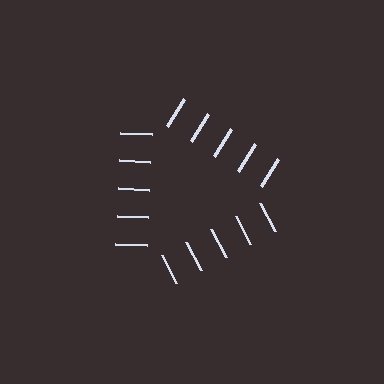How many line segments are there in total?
15 — 5 along each of the 3 edges.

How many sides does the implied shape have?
3 sides — the line-ends trace a triangle.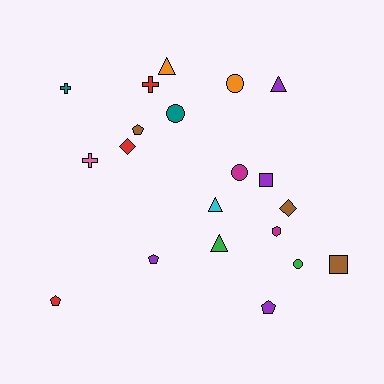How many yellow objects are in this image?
There are no yellow objects.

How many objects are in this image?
There are 20 objects.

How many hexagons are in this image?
There is 1 hexagon.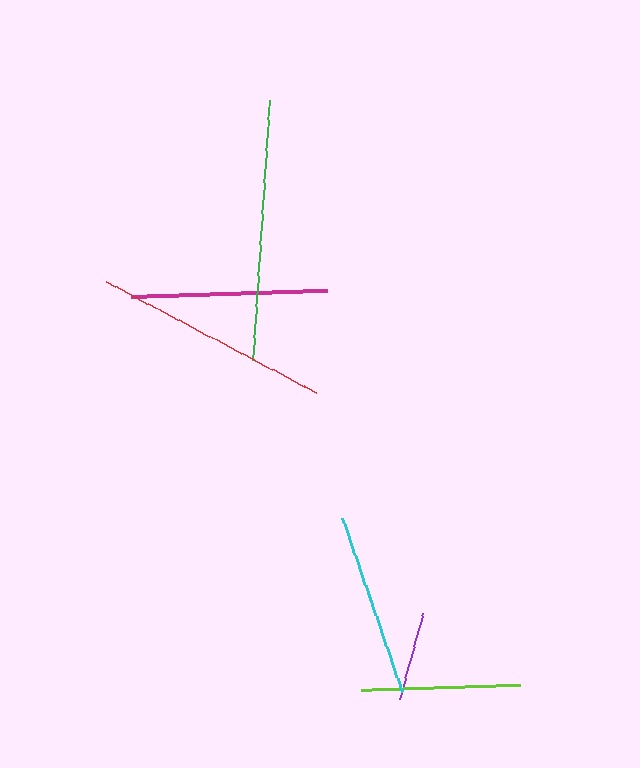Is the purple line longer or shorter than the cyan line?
The cyan line is longer than the purple line.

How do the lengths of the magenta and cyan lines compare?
The magenta and cyan lines are approximately the same length.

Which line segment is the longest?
The green line is the longest at approximately 261 pixels.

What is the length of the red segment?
The red segment is approximately 238 pixels long.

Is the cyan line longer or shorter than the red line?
The red line is longer than the cyan line.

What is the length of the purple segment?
The purple segment is approximately 89 pixels long.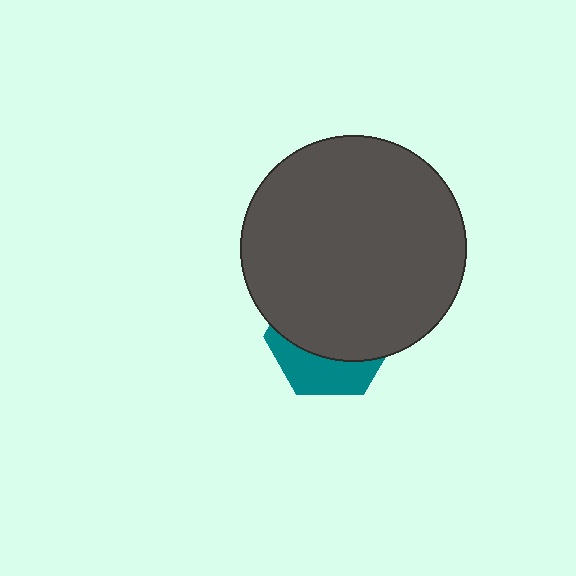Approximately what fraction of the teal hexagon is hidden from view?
Roughly 67% of the teal hexagon is hidden behind the dark gray circle.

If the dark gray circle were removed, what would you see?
You would see the complete teal hexagon.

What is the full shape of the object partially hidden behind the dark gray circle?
The partially hidden object is a teal hexagon.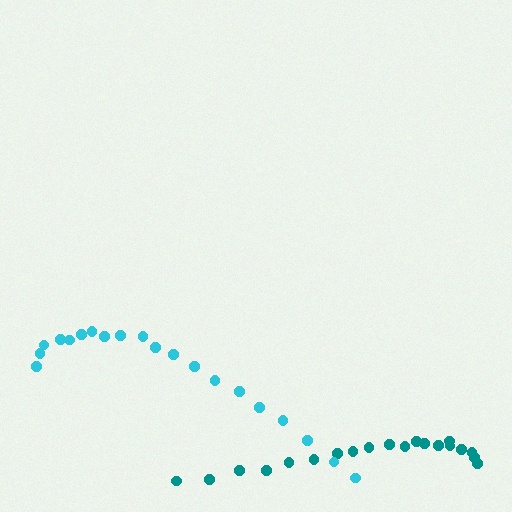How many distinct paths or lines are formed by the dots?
There are 2 distinct paths.